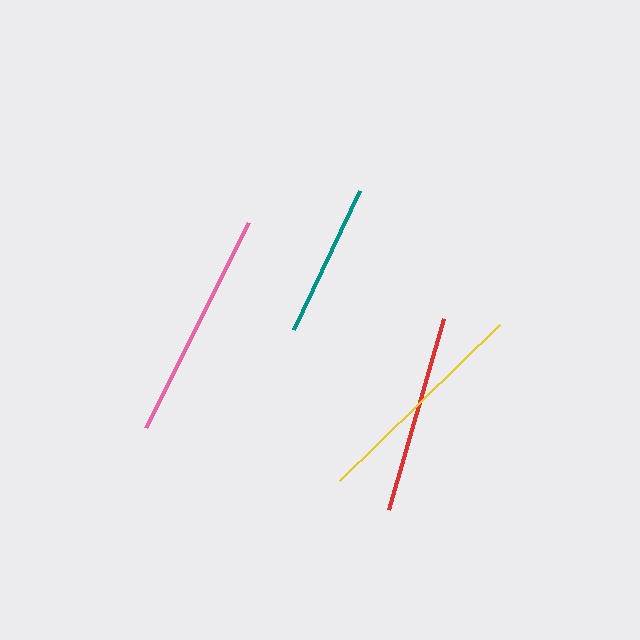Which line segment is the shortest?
The teal line is the shortest at approximately 154 pixels.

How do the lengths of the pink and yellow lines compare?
The pink and yellow lines are approximately the same length.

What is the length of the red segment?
The red segment is approximately 200 pixels long.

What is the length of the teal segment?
The teal segment is approximately 154 pixels long.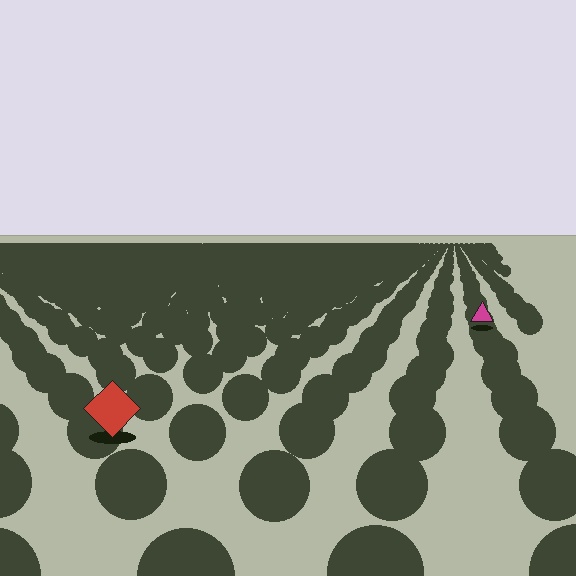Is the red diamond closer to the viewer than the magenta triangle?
Yes. The red diamond is closer — you can tell from the texture gradient: the ground texture is coarser near it.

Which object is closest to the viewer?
The red diamond is closest. The texture marks near it are larger and more spread out.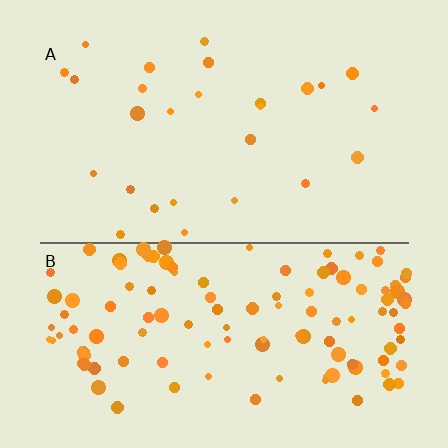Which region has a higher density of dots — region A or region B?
B (the bottom).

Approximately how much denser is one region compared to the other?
Approximately 4.5× — region B over region A.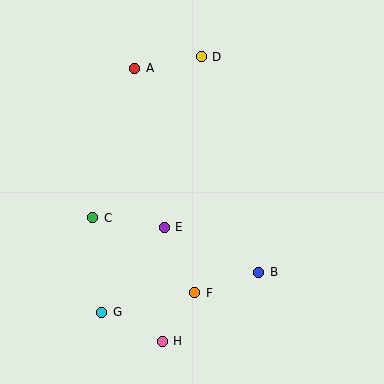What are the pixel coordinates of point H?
Point H is at (162, 341).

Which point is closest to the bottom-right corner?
Point B is closest to the bottom-right corner.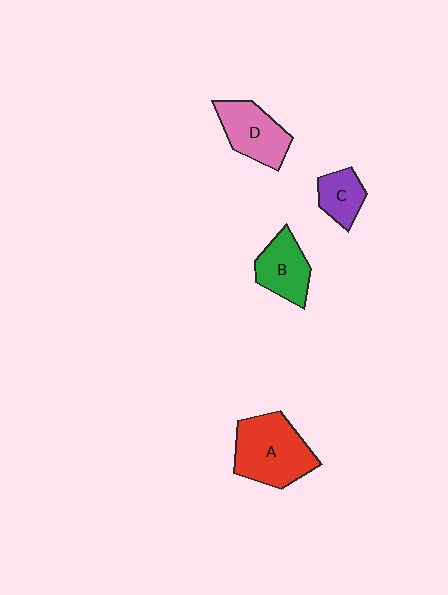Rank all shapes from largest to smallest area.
From largest to smallest: A (red), D (pink), B (green), C (purple).